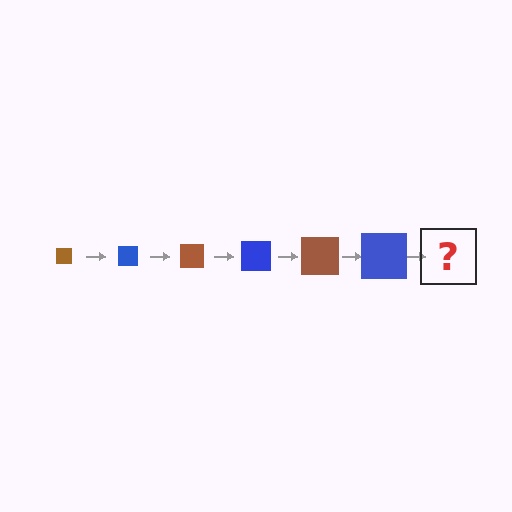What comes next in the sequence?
The next element should be a brown square, larger than the previous one.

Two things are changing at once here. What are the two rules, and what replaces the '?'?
The two rules are that the square grows larger each step and the color cycles through brown and blue. The '?' should be a brown square, larger than the previous one.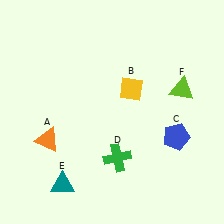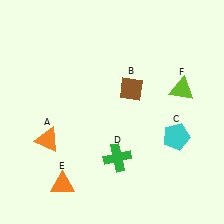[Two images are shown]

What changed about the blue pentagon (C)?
In Image 1, C is blue. In Image 2, it changed to cyan.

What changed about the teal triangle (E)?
In Image 1, E is teal. In Image 2, it changed to orange.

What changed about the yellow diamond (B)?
In Image 1, B is yellow. In Image 2, it changed to brown.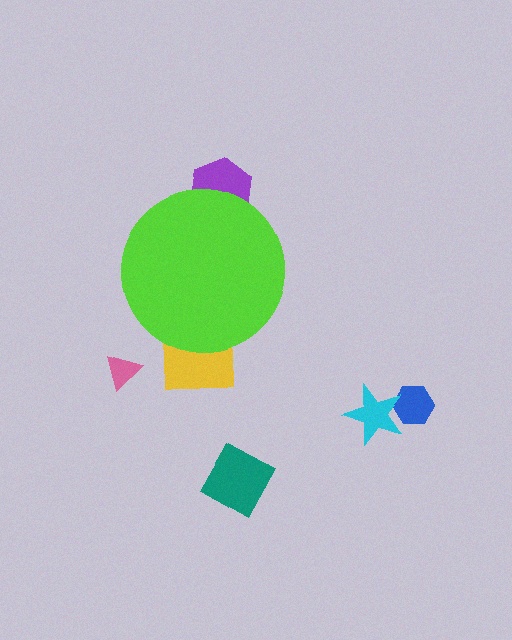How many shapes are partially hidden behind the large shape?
2 shapes are partially hidden.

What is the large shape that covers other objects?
A lime circle.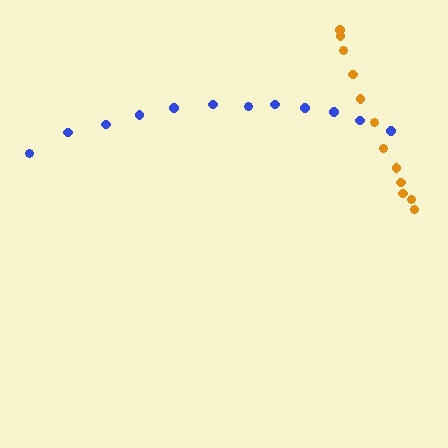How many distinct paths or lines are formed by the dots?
There are 2 distinct paths.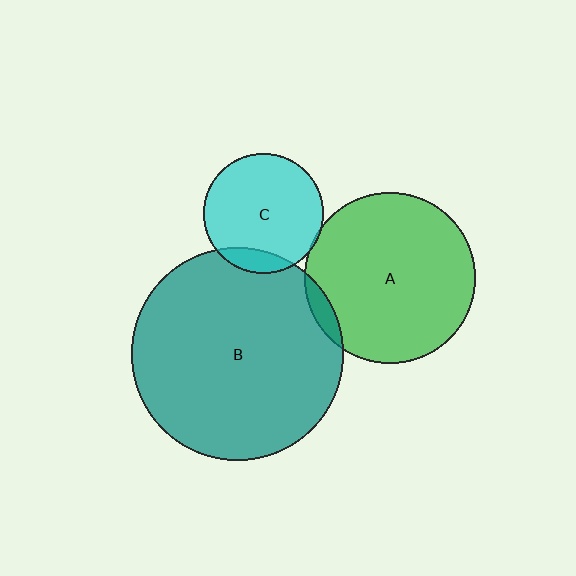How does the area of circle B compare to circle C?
Approximately 3.1 times.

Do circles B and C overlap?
Yes.